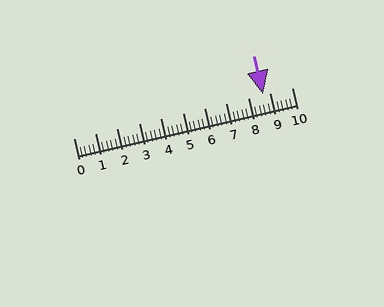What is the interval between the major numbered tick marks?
The major tick marks are spaced 1 units apart.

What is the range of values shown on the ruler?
The ruler shows values from 0 to 10.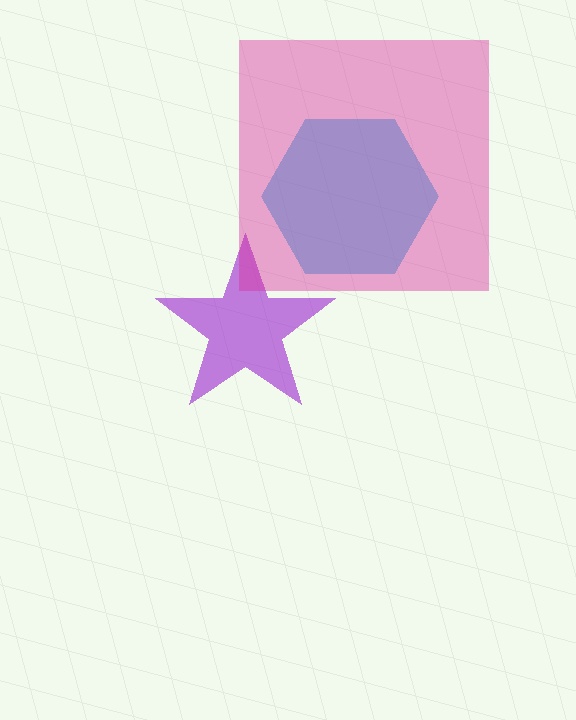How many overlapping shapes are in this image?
There are 3 overlapping shapes in the image.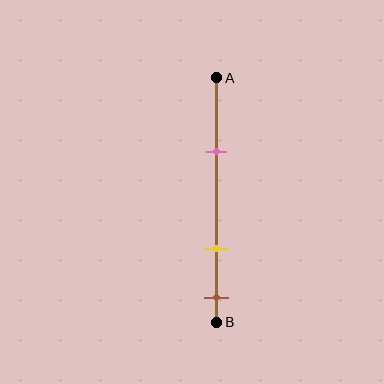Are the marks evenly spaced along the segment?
No, the marks are not evenly spaced.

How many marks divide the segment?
There are 3 marks dividing the segment.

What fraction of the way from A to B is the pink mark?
The pink mark is approximately 30% (0.3) of the way from A to B.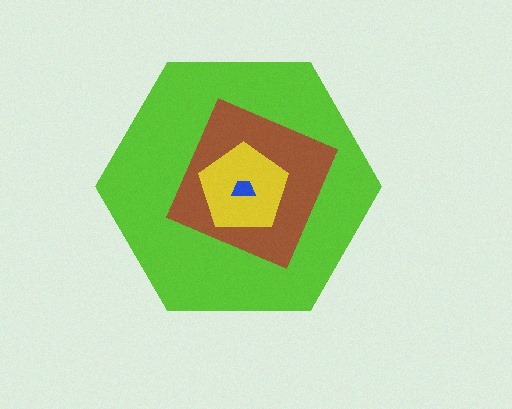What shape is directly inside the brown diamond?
The yellow pentagon.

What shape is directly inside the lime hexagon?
The brown diamond.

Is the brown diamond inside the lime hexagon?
Yes.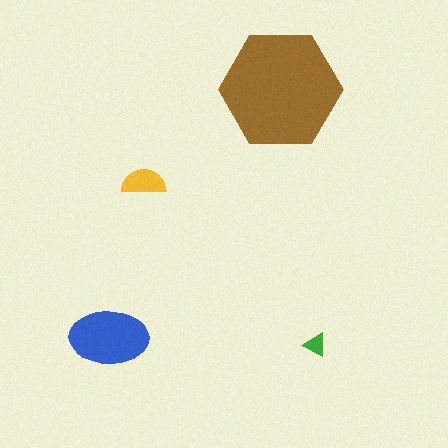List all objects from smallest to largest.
The green triangle, the yellow semicircle, the blue ellipse, the brown hexagon.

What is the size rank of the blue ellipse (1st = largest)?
2nd.